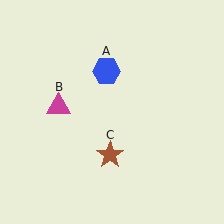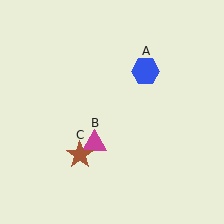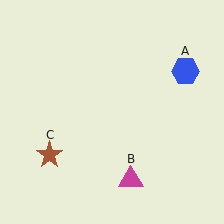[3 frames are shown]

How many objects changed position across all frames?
3 objects changed position: blue hexagon (object A), magenta triangle (object B), brown star (object C).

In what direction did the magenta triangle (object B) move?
The magenta triangle (object B) moved down and to the right.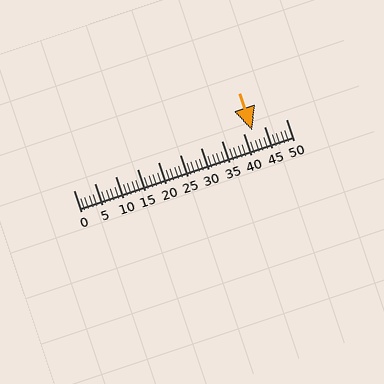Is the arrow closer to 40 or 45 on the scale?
The arrow is closer to 40.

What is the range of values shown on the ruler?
The ruler shows values from 0 to 50.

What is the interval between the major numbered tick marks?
The major tick marks are spaced 5 units apart.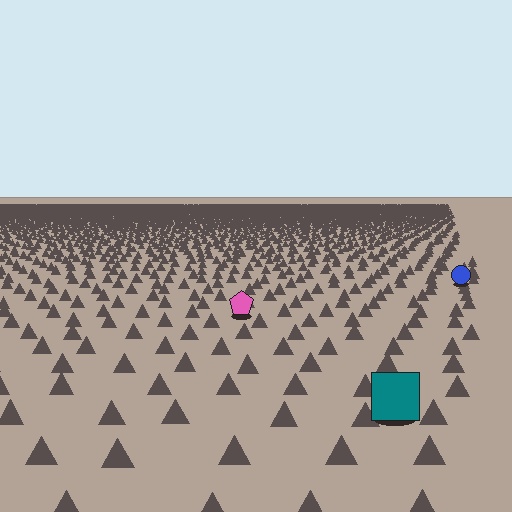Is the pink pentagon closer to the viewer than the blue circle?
Yes. The pink pentagon is closer — you can tell from the texture gradient: the ground texture is coarser near it.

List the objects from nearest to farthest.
From nearest to farthest: the teal square, the pink pentagon, the blue circle.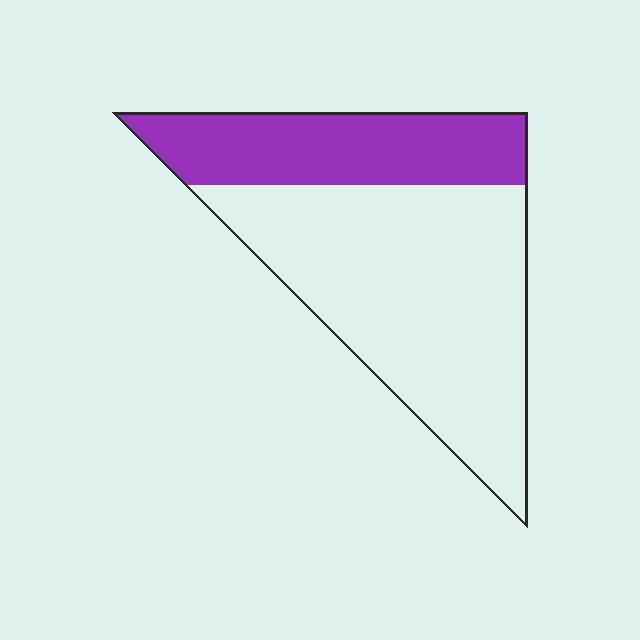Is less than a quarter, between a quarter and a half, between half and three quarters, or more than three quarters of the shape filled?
Between a quarter and a half.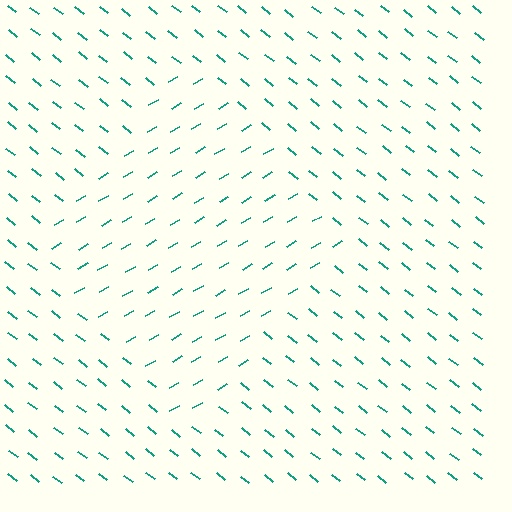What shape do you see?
I see a diamond.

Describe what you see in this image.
The image is filled with small teal line segments. A diamond region in the image has lines oriented differently from the surrounding lines, creating a visible texture boundary.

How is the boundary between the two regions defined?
The boundary is defined purely by a change in line orientation (approximately 68 degrees difference). All lines are the same color and thickness.